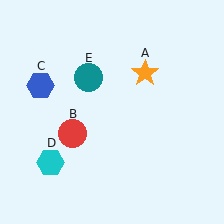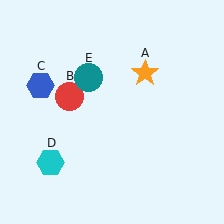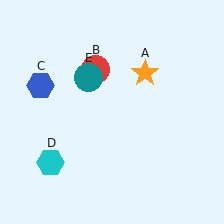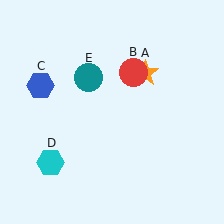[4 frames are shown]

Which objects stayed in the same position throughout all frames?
Orange star (object A) and blue hexagon (object C) and cyan hexagon (object D) and teal circle (object E) remained stationary.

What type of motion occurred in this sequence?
The red circle (object B) rotated clockwise around the center of the scene.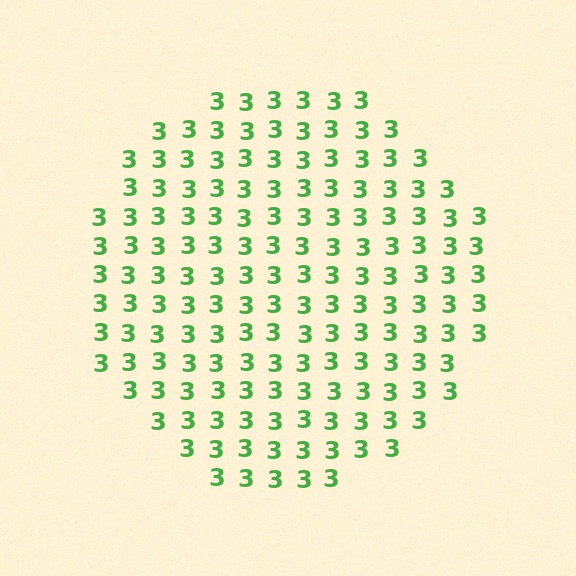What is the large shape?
The large shape is a circle.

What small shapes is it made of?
It is made of small digit 3's.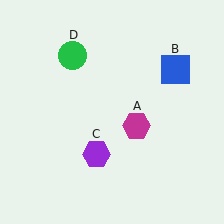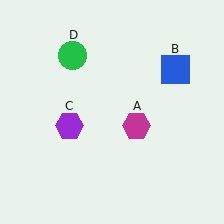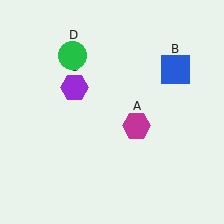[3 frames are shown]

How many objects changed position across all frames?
1 object changed position: purple hexagon (object C).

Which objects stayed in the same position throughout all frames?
Magenta hexagon (object A) and blue square (object B) and green circle (object D) remained stationary.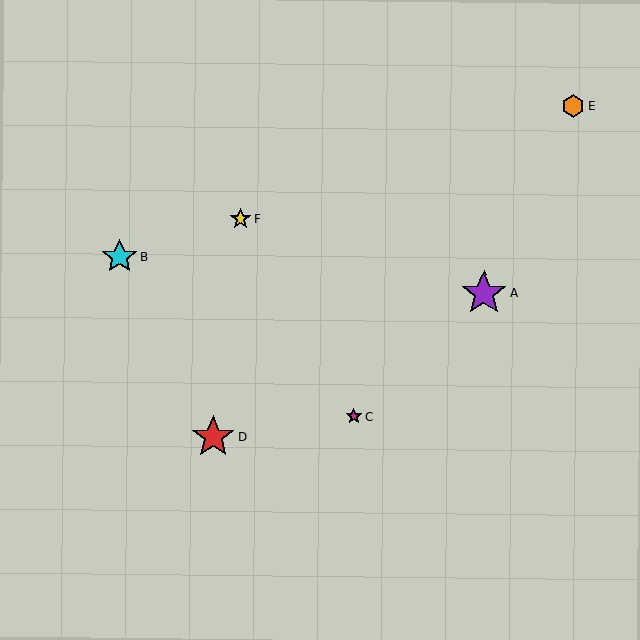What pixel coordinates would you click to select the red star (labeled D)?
Click at (213, 437) to select the red star D.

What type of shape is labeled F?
Shape F is a yellow star.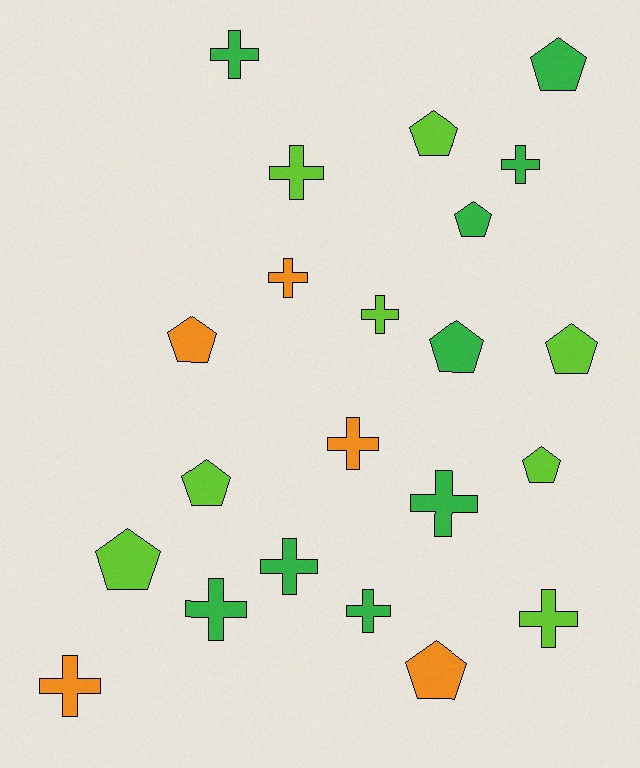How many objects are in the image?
There are 22 objects.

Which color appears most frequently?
Green, with 9 objects.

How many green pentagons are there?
There are 3 green pentagons.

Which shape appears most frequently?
Cross, with 12 objects.